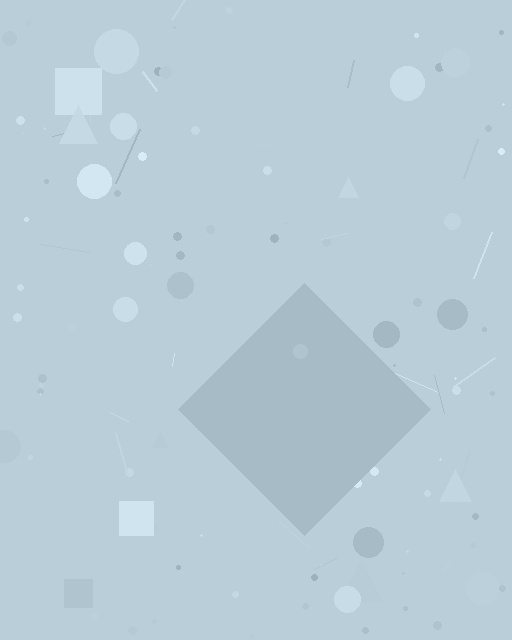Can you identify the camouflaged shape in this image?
The camouflaged shape is a diamond.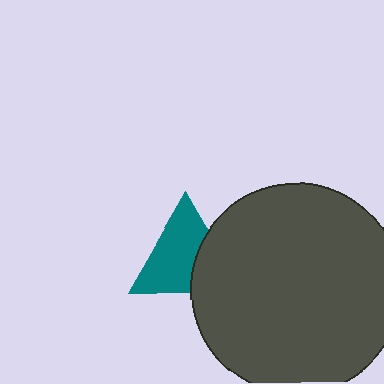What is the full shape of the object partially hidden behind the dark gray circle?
The partially hidden object is a teal triangle.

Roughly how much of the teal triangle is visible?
Most of it is visible (roughly 67%).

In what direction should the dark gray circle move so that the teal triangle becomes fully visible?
The dark gray circle should move right. That is the shortest direction to clear the overlap and leave the teal triangle fully visible.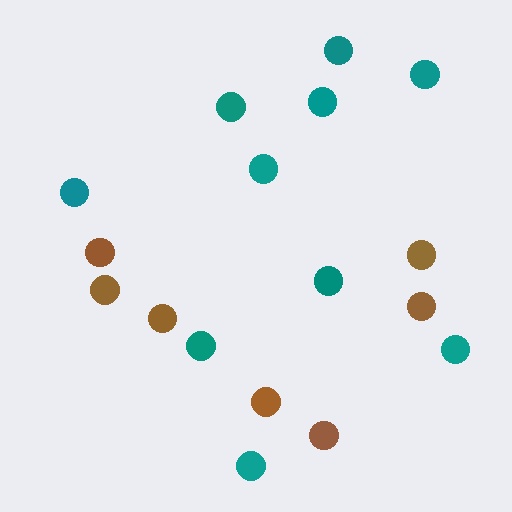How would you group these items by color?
There are 2 groups: one group of brown circles (7) and one group of teal circles (10).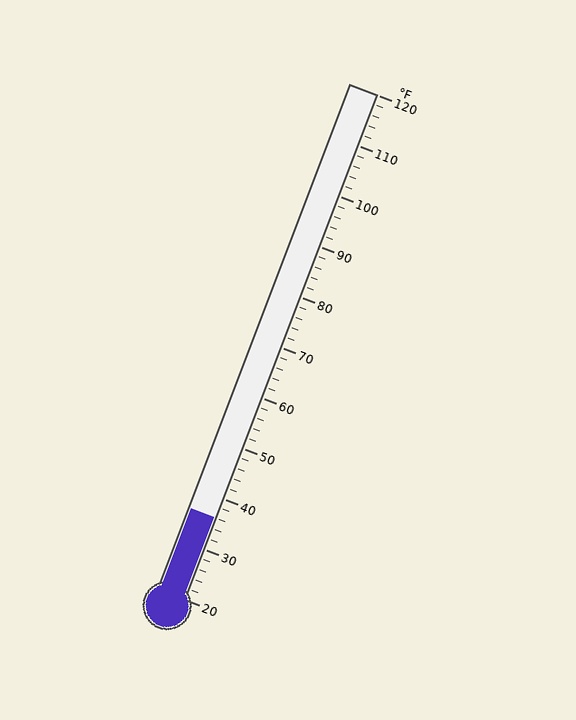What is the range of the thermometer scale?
The thermometer scale ranges from 20°F to 120°F.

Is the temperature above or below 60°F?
The temperature is below 60°F.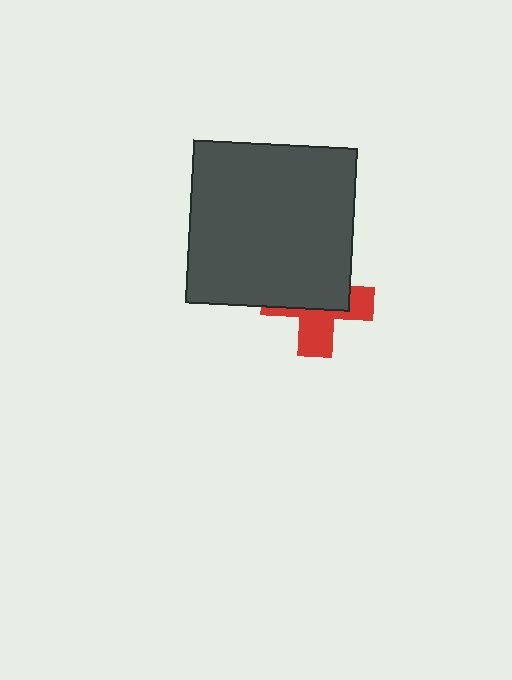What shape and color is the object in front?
The object in front is a dark gray square.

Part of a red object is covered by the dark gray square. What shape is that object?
It is a cross.